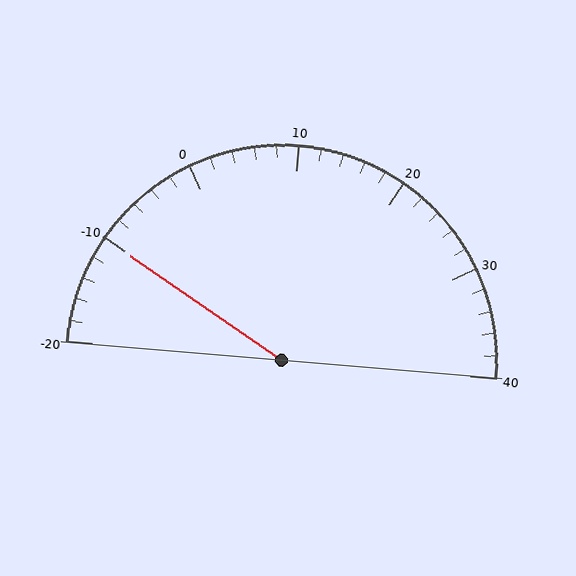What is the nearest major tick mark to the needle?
The nearest major tick mark is -10.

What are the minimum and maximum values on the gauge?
The gauge ranges from -20 to 40.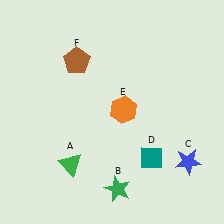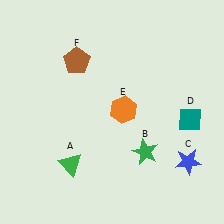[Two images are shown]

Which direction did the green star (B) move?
The green star (B) moved up.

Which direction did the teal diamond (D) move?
The teal diamond (D) moved right.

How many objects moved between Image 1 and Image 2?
2 objects moved between the two images.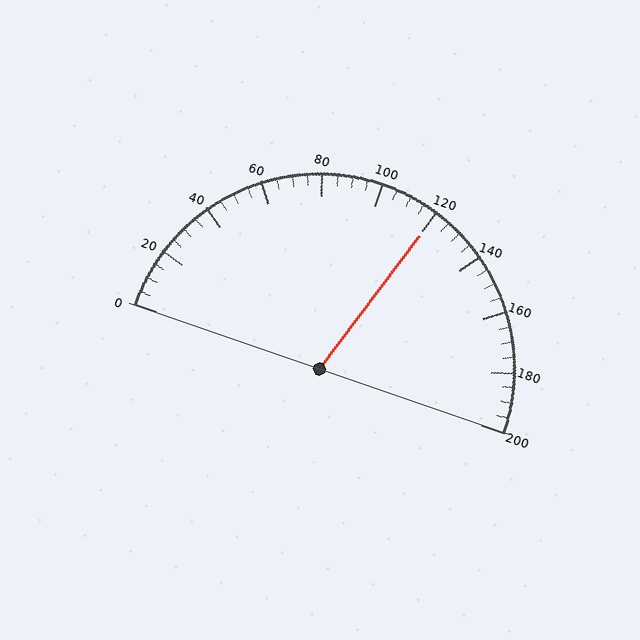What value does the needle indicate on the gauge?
The needle indicates approximately 120.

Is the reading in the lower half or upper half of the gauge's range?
The reading is in the upper half of the range (0 to 200).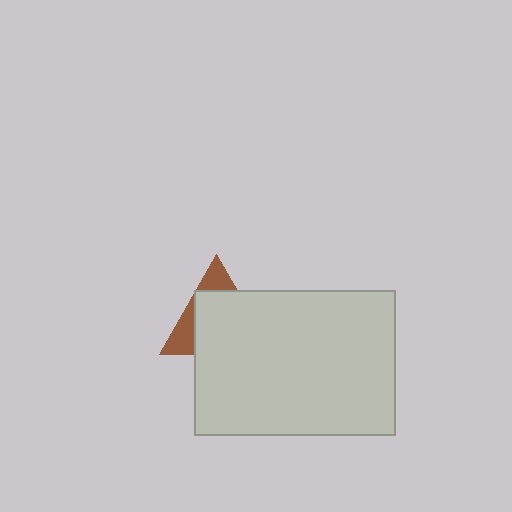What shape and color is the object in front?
The object in front is a light gray rectangle.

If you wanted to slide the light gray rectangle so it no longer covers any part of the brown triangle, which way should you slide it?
Slide it down — that is the most direct way to separate the two shapes.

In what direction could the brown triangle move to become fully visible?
The brown triangle could move up. That would shift it out from behind the light gray rectangle entirely.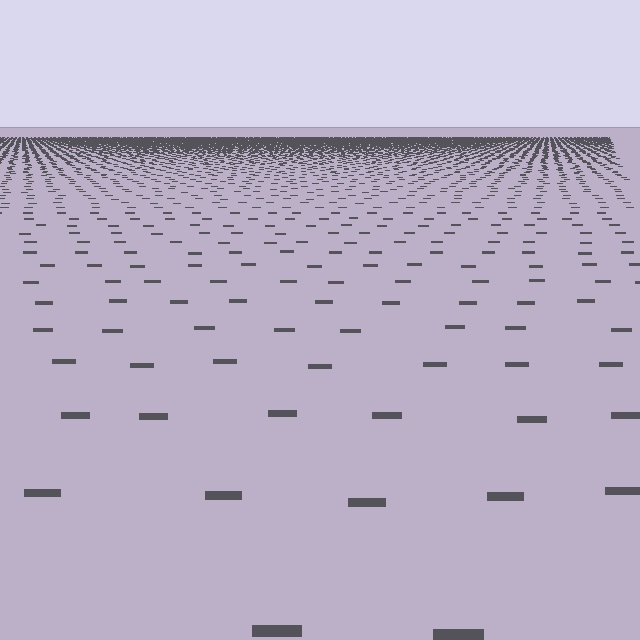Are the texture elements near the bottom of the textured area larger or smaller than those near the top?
Larger. Near the bottom, elements are closer to the viewer and appear at a bigger on-screen size.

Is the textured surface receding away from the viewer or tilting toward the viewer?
The surface is receding away from the viewer. Texture elements get smaller and denser toward the top.